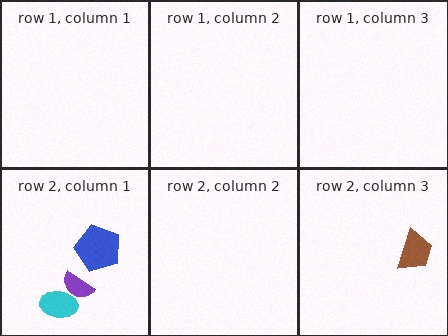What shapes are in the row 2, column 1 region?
The purple semicircle, the blue pentagon, the cyan ellipse.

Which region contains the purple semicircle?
The row 2, column 1 region.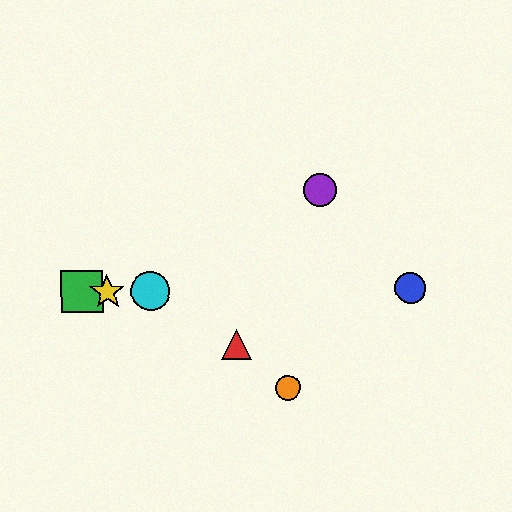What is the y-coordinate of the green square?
The green square is at y≈292.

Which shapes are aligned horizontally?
The blue circle, the green square, the yellow star, the cyan circle are aligned horizontally.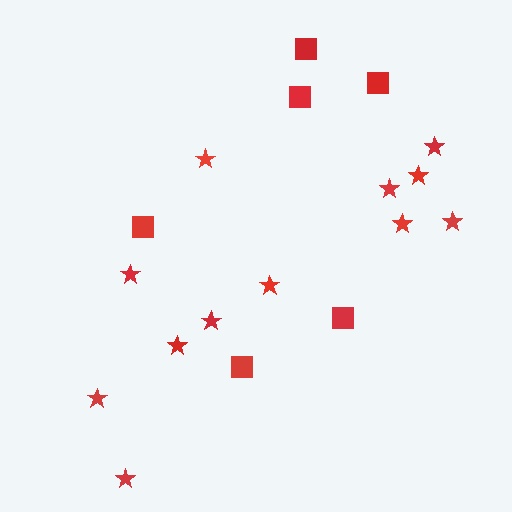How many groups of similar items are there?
There are 2 groups: one group of squares (6) and one group of stars (12).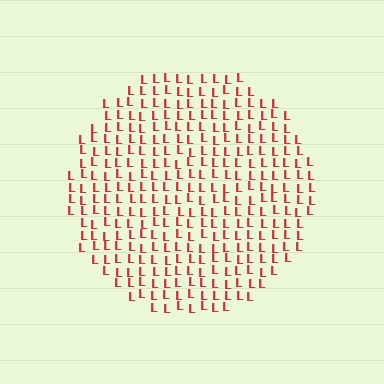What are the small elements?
The small elements are letter L's.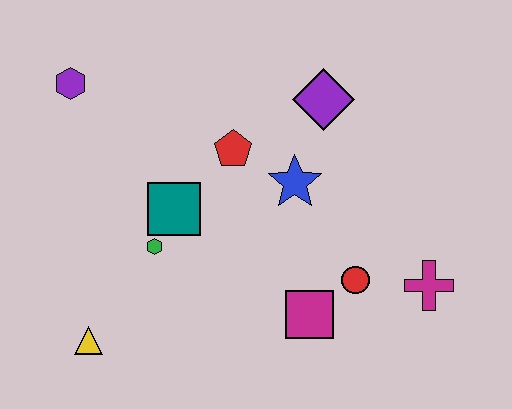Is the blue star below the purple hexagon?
Yes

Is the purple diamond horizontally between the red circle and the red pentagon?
Yes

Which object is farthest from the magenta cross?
The purple hexagon is farthest from the magenta cross.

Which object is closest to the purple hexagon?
The teal square is closest to the purple hexagon.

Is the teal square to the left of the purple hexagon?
No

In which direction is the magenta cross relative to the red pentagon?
The magenta cross is to the right of the red pentagon.